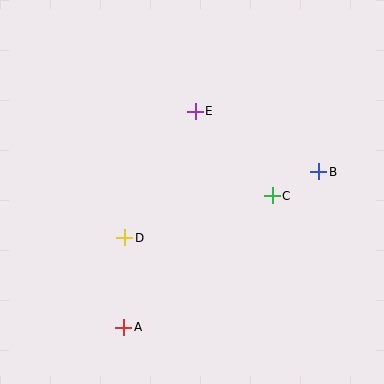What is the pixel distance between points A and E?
The distance between A and E is 227 pixels.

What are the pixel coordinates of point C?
Point C is at (272, 196).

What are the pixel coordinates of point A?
Point A is at (124, 327).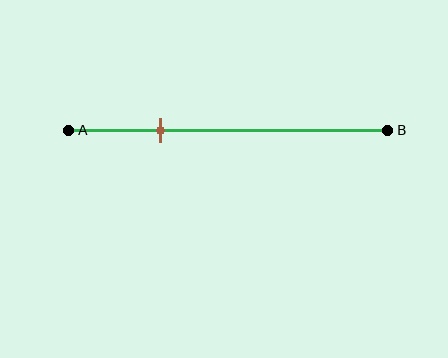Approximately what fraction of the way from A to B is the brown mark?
The brown mark is approximately 30% of the way from A to B.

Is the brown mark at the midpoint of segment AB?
No, the mark is at about 30% from A, not at the 50% midpoint.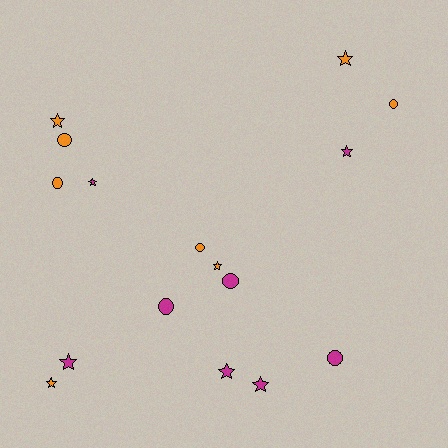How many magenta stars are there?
There are 5 magenta stars.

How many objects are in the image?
There are 16 objects.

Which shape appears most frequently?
Star, with 9 objects.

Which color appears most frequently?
Orange, with 8 objects.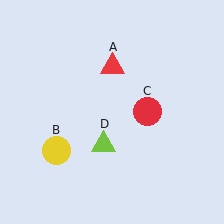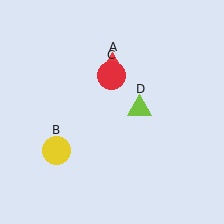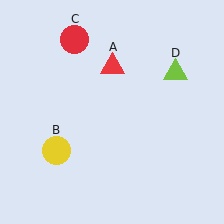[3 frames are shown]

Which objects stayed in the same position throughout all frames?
Red triangle (object A) and yellow circle (object B) remained stationary.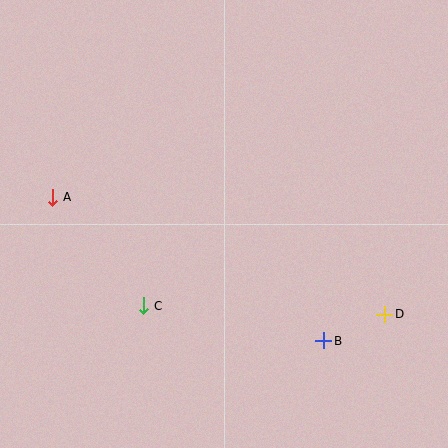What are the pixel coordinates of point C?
Point C is at (144, 306).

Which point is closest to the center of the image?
Point C at (144, 306) is closest to the center.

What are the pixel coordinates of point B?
Point B is at (324, 341).